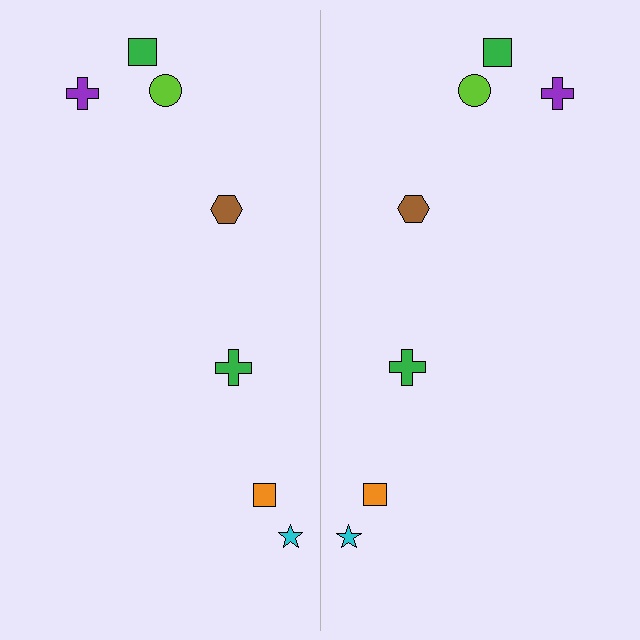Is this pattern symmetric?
Yes, this pattern has bilateral (reflection) symmetry.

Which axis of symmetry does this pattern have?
The pattern has a vertical axis of symmetry running through the center of the image.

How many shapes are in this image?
There are 14 shapes in this image.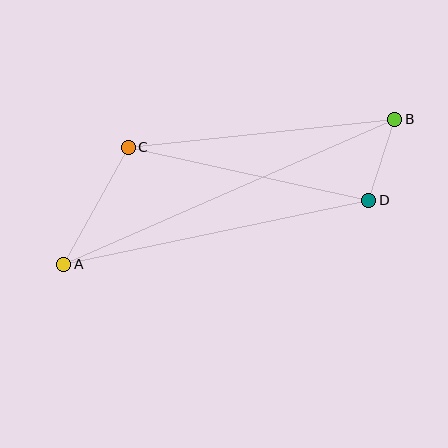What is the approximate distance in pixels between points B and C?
The distance between B and C is approximately 268 pixels.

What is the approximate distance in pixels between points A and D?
The distance between A and D is approximately 312 pixels.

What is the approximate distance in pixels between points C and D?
The distance between C and D is approximately 247 pixels.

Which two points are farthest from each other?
Points A and B are farthest from each other.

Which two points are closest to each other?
Points B and D are closest to each other.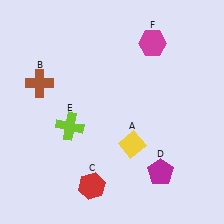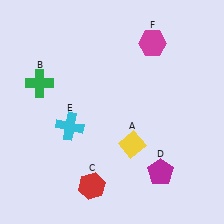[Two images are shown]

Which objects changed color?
B changed from brown to green. E changed from lime to cyan.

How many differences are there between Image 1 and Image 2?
There are 2 differences between the two images.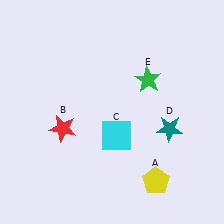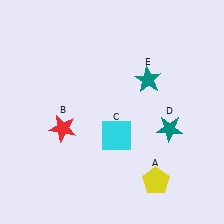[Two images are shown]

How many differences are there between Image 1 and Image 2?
There is 1 difference between the two images.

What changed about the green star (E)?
In Image 1, E is green. In Image 2, it changed to teal.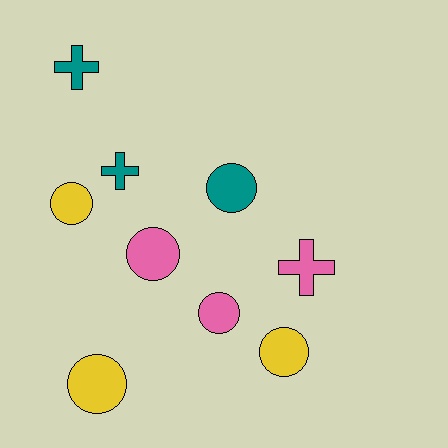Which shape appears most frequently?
Circle, with 6 objects.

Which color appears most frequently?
Yellow, with 3 objects.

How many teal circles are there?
There is 1 teal circle.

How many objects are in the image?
There are 9 objects.